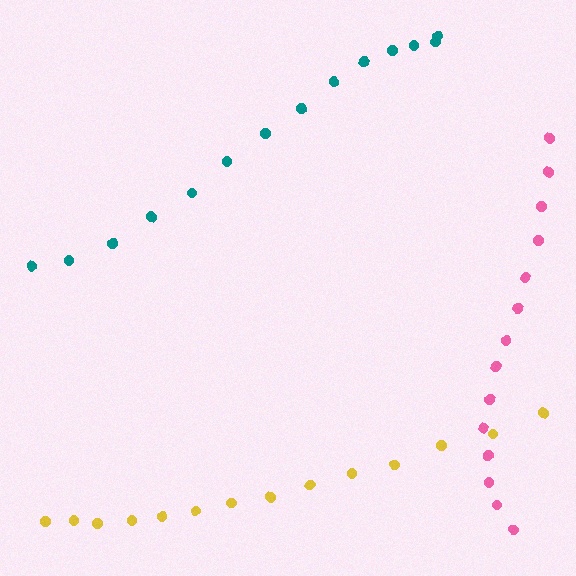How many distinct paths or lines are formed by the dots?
There are 3 distinct paths.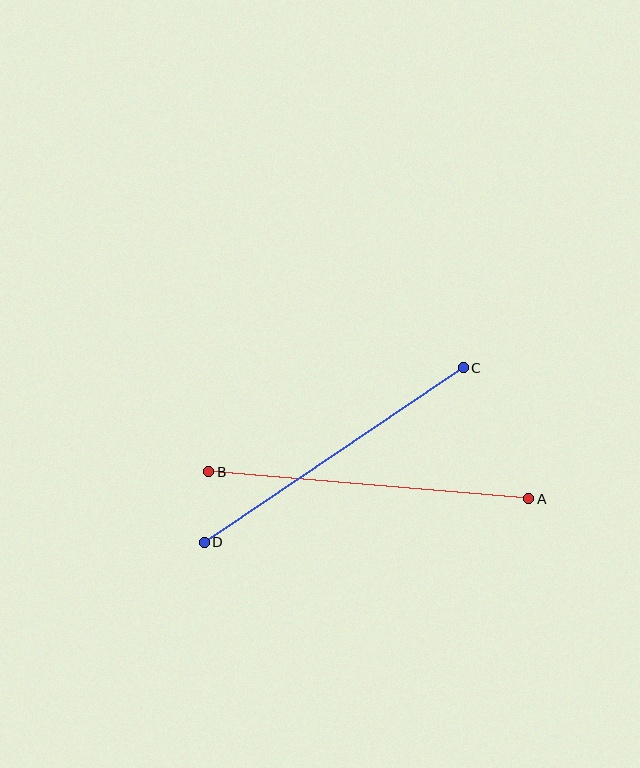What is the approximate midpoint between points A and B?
The midpoint is at approximately (369, 485) pixels.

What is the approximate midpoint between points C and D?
The midpoint is at approximately (334, 455) pixels.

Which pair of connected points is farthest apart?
Points A and B are farthest apart.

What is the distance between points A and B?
The distance is approximately 321 pixels.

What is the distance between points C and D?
The distance is approximately 312 pixels.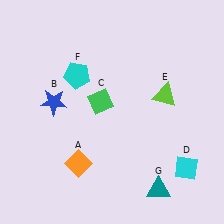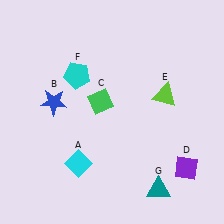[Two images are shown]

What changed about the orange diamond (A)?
In Image 1, A is orange. In Image 2, it changed to cyan.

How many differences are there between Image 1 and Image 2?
There are 2 differences between the two images.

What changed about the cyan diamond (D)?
In Image 1, D is cyan. In Image 2, it changed to purple.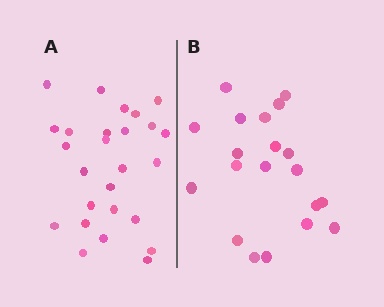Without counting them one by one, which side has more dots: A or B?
Region A (the left region) has more dots.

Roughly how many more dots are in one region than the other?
Region A has about 6 more dots than region B.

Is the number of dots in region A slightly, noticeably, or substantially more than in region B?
Region A has noticeably more, but not dramatically so. The ratio is roughly 1.3 to 1.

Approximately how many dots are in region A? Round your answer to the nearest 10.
About 30 dots. (The exact count is 26, which rounds to 30.)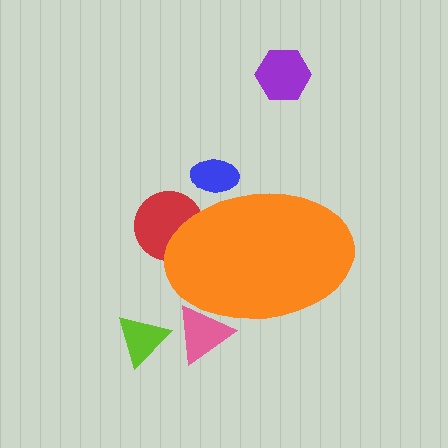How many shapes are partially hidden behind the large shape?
3 shapes are partially hidden.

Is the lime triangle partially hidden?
No, the lime triangle is fully visible.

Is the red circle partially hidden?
Yes, the red circle is partially hidden behind the orange ellipse.